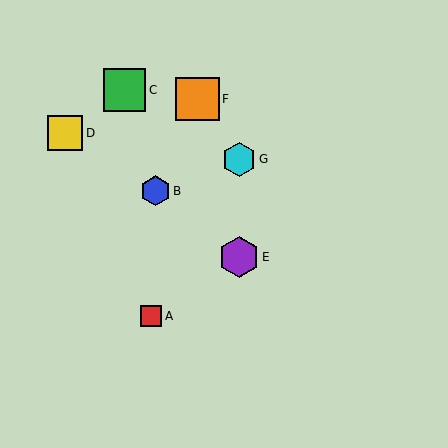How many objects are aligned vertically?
2 objects (E, G) are aligned vertically.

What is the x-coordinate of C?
Object C is at x≈125.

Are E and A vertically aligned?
No, E is at x≈239 and A is at x≈151.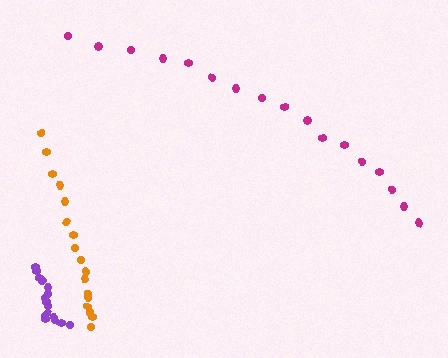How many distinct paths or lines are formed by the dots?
There are 3 distinct paths.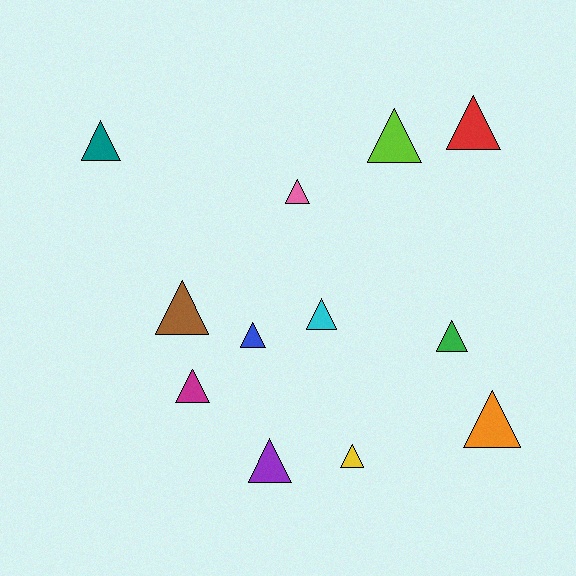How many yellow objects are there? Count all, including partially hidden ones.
There is 1 yellow object.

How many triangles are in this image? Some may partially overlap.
There are 12 triangles.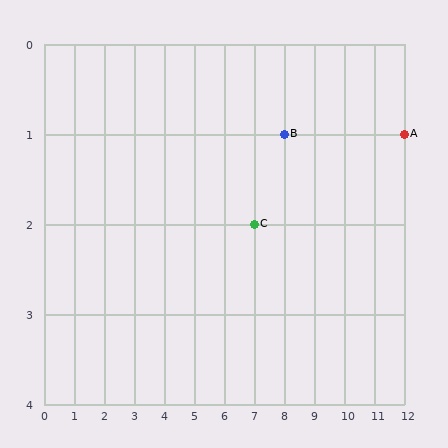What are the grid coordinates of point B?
Point B is at grid coordinates (8, 1).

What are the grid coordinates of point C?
Point C is at grid coordinates (7, 2).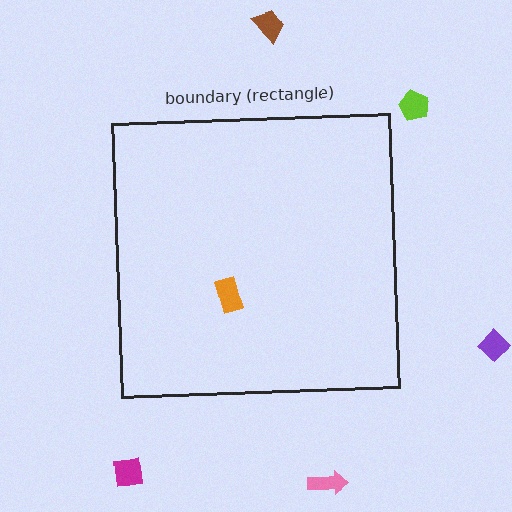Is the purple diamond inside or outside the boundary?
Outside.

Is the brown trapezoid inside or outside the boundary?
Outside.